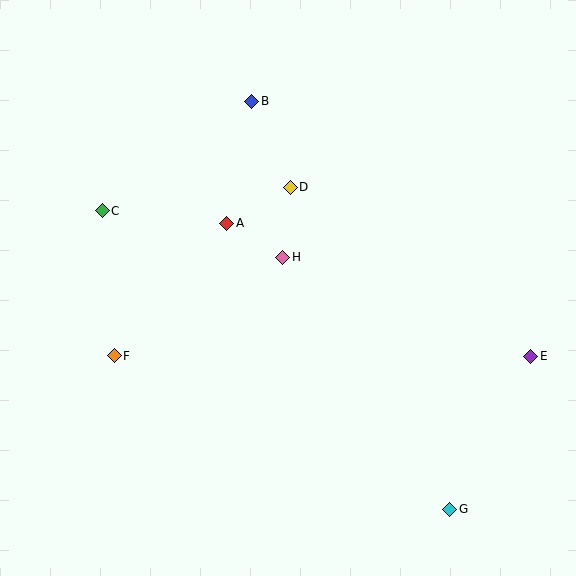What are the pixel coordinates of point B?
Point B is at (252, 101).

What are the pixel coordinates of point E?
Point E is at (531, 356).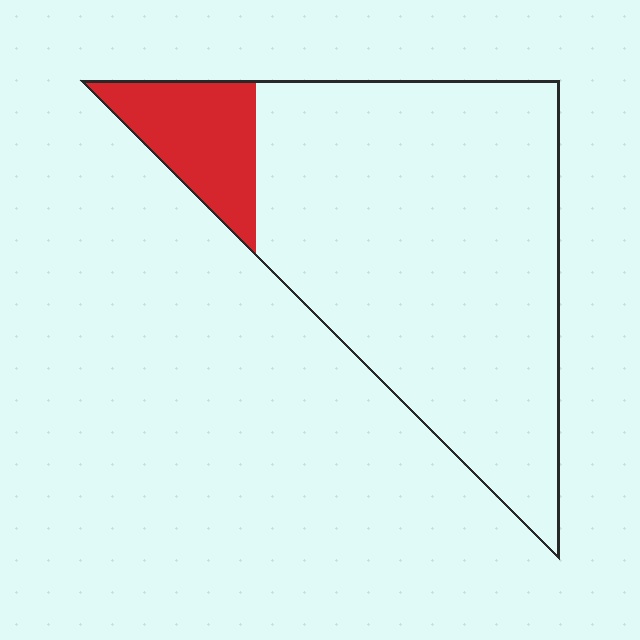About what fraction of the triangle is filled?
About one eighth (1/8).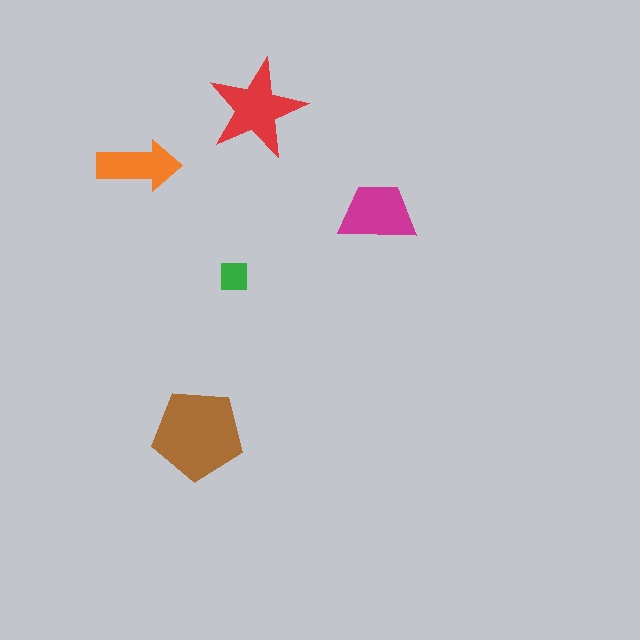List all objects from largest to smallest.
The brown pentagon, the red star, the magenta trapezoid, the orange arrow, the green square.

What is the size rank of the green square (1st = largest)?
5th.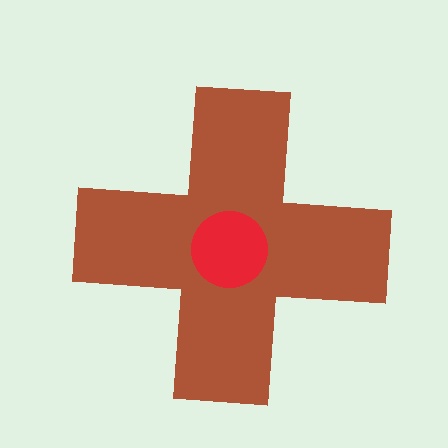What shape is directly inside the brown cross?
The red circle.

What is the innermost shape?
The red circle.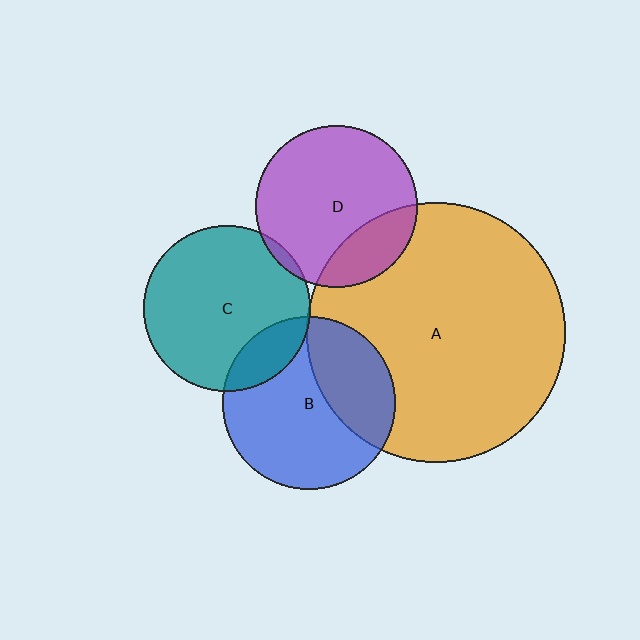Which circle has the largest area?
Circle A (orange).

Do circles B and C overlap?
Yes.